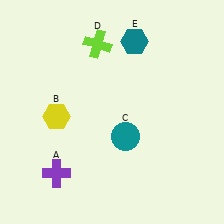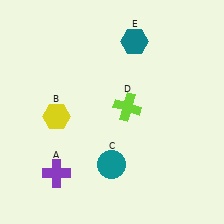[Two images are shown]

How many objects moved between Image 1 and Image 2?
2 objects moved between the two images.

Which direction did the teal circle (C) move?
The teal circle (C) moved down.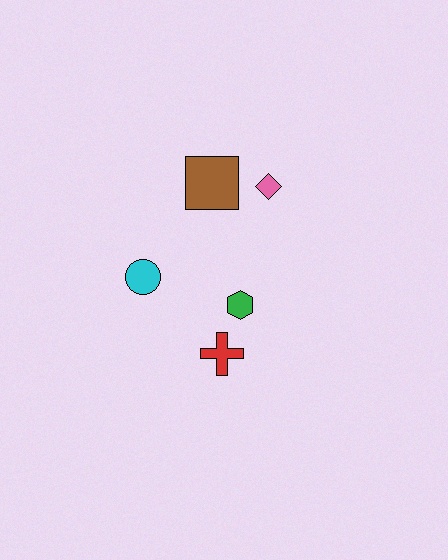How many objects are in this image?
There are 5 objects.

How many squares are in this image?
There is 1 square.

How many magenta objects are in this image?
There are no magenta objects.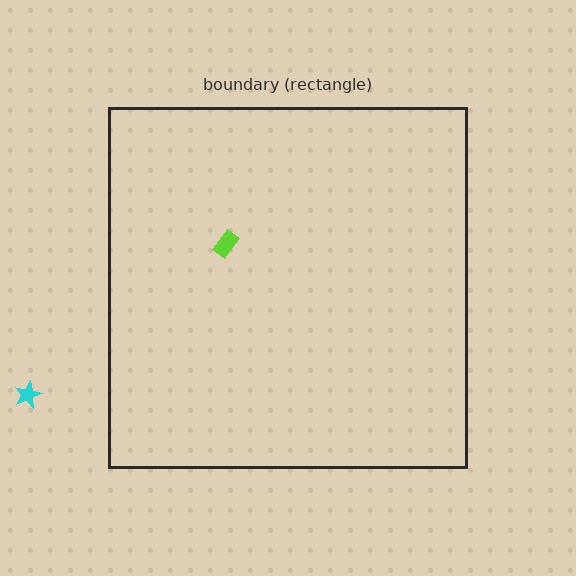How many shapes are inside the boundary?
1 inside, 1 outside.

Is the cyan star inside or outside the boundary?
Outside.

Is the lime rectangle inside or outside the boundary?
Inside.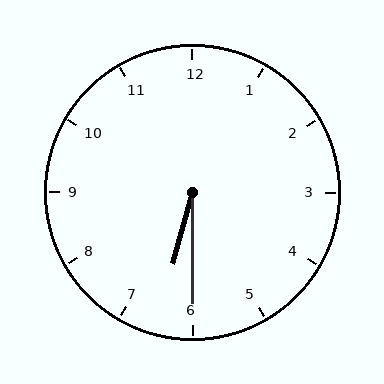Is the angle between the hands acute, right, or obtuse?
It is acute.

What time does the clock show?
6:30.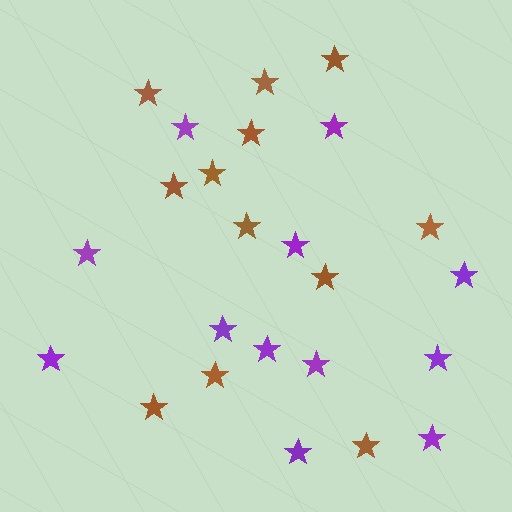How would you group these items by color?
There are 2 groups: one group of brown stars (12) and one group of purple stars (12).